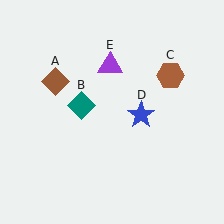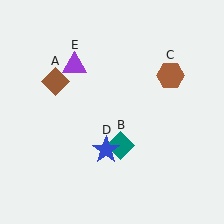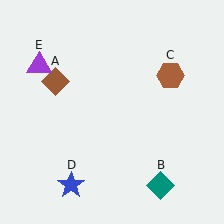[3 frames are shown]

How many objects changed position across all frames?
3 objects changed position: teal diamond (object B), blue star (object D), purple triangle (object E).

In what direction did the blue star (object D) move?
The blue star (object D) moved down and to the left.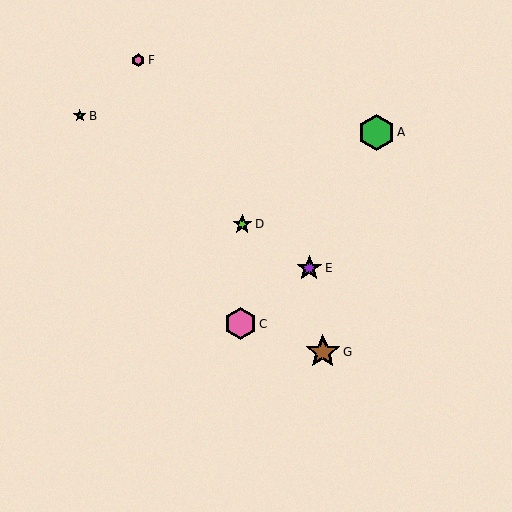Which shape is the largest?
The green hexagon (labeled A) is the largest.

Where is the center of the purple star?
The center of the purple star is at (309, 268).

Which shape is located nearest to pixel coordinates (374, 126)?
The green hexagon (labeled A) at (376, 132) is nearest to that location.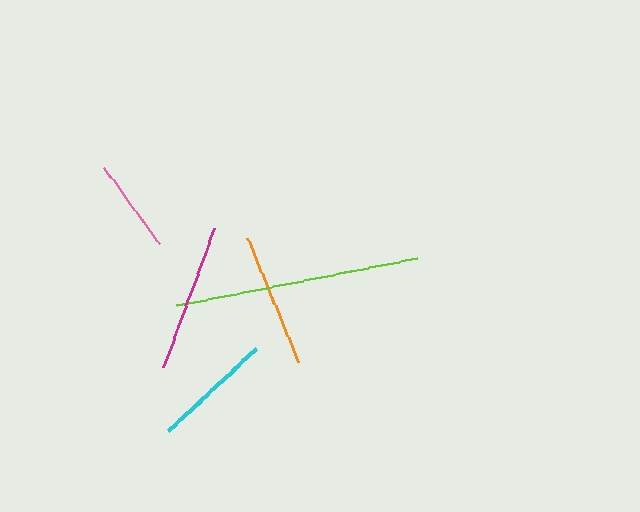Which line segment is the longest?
The lime line is the longest at approximately 245 pixels.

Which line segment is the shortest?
The pink line is the shortest at approximately 94 pixels.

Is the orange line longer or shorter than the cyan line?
The orange line is longer than the cyan line.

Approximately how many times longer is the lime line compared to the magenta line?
The lime line is approximately 1.7 times the length of the magenta line.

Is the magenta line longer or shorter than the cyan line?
The magenta line is longer than the cyan line.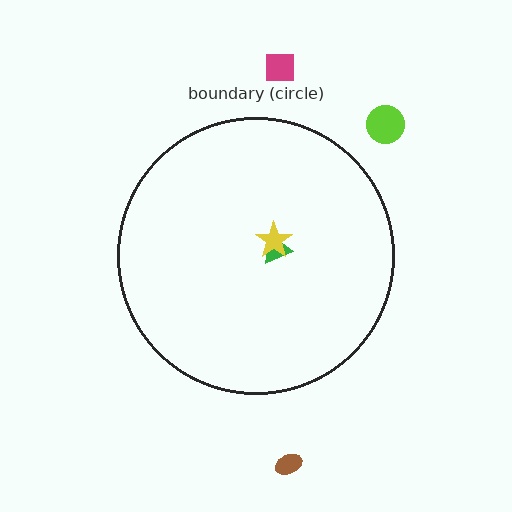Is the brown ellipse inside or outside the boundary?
Outside.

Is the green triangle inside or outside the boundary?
Inside.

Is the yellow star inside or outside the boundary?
Inside.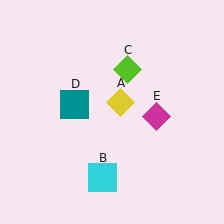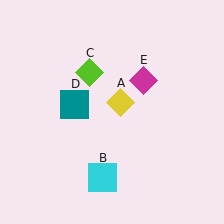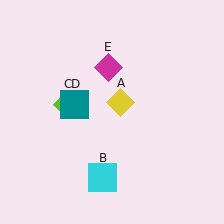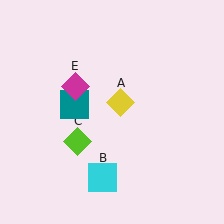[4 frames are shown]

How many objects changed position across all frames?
2 objects changed position: lime diamond (object C), magenta diamond (object E).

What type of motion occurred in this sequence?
The lime diamond (object C), magenta diamond (object E) rotated counterclockwise around the center of the scene.